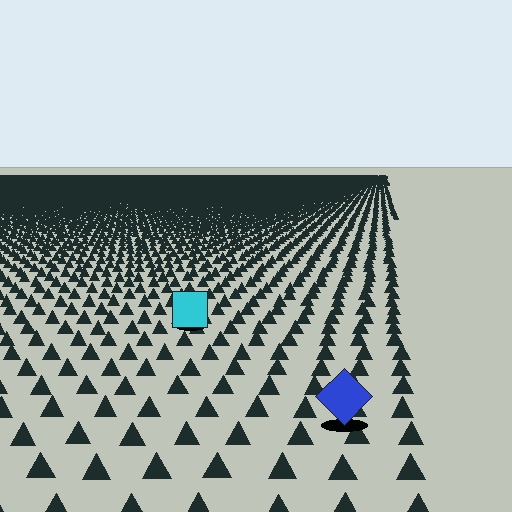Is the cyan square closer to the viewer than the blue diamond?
No. The blue diamond is closer — you can tell from the texture gradient: the ground texture is coarser near it.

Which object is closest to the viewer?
The blue diamond is closest. The texture marks near it are larger and more spread out.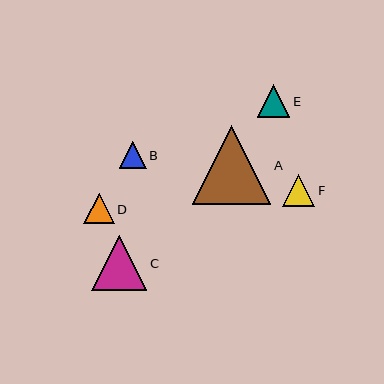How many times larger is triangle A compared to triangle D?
Triangle A is approximately 2.6 times the size of triangle D.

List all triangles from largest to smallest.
From largest to smallest: A, C, E, F, D, B.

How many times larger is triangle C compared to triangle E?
Triangle C is approximately 1.7 times the size of triangle E.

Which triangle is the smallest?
Triangle B is the smallest with a size of approximately 27 pixels.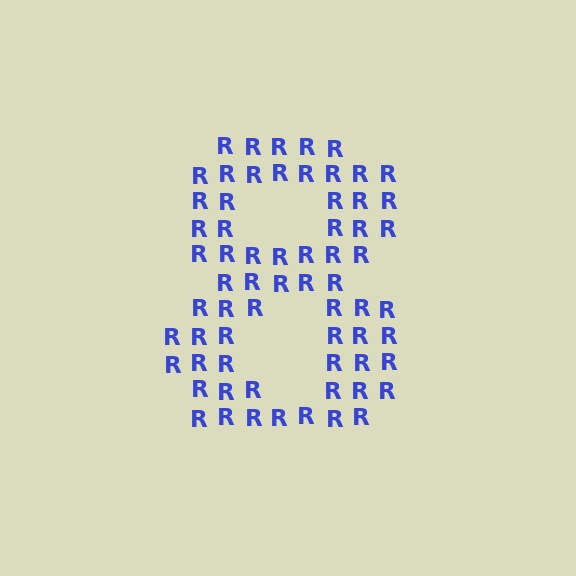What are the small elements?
The small elements are letter R's.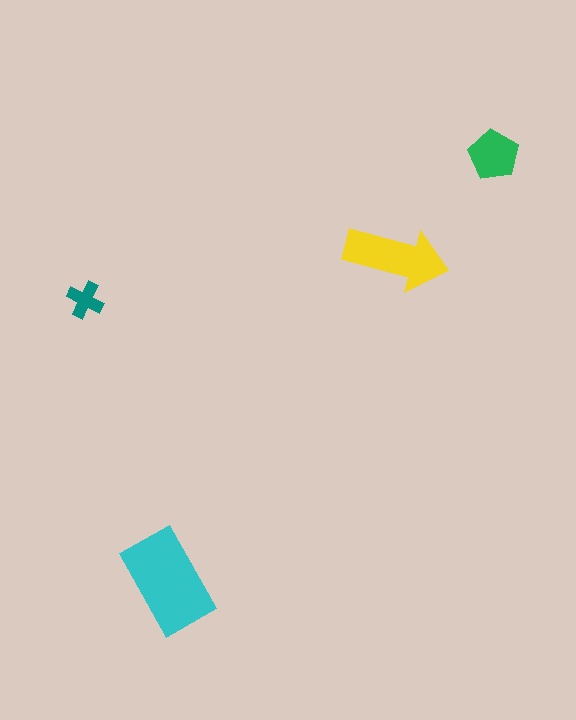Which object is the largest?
The cyan rectangle.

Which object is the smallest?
The teal cross.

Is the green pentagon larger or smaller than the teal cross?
Larger.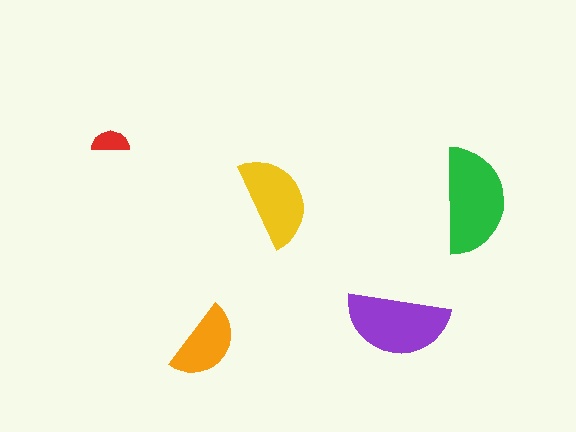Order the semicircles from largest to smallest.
the green one, the purple one, the yellow one, the orange one, the red one.